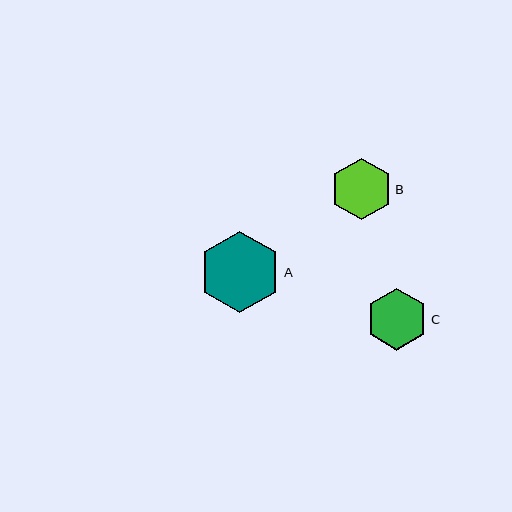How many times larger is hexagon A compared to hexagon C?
Hexagon A is approximately 1.3 times the size of hexagon C.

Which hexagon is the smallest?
Hexagon B is the smallest with a size of approximately 62 pixels.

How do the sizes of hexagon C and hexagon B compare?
Hexagon C and hexagon B are approximately the same size.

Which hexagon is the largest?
Hexagon A is the largest with a size of approximately 81 pixels.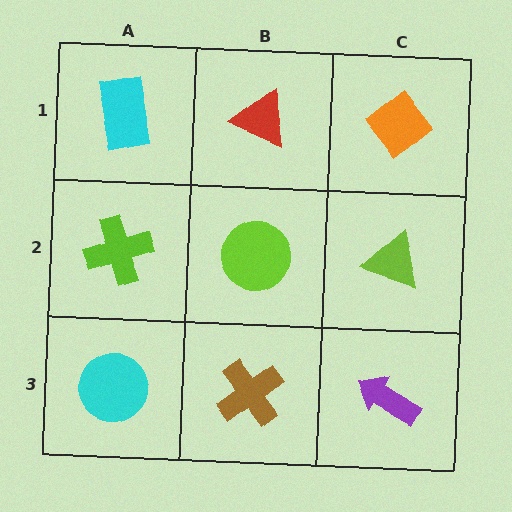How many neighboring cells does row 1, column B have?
3.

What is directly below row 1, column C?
A lime triangle.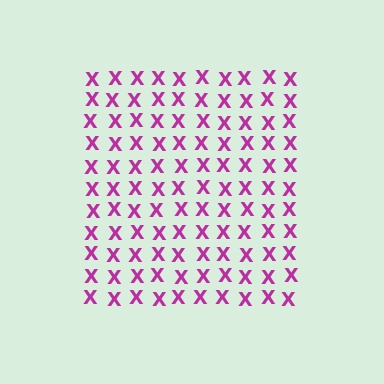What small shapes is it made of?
It is made of small letter X's.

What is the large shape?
The large shape is a square.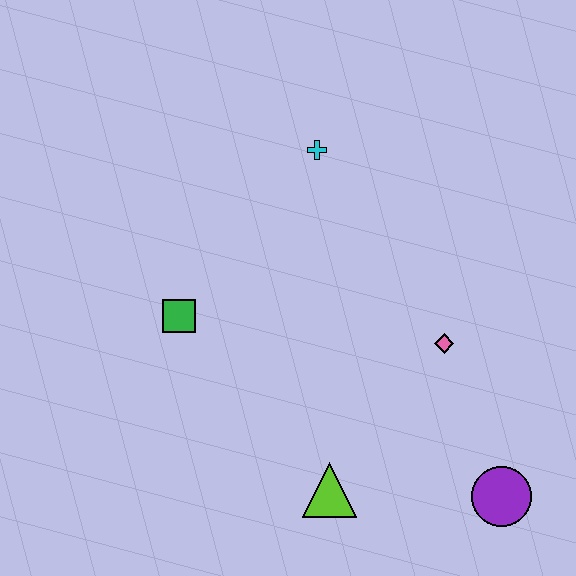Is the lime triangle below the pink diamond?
Yes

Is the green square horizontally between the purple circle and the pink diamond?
No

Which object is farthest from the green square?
The purple circle is farthest from the green square.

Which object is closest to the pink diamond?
The purple circle is closest to the pink diamond.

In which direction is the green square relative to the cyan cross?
The green square is below the cyan cross.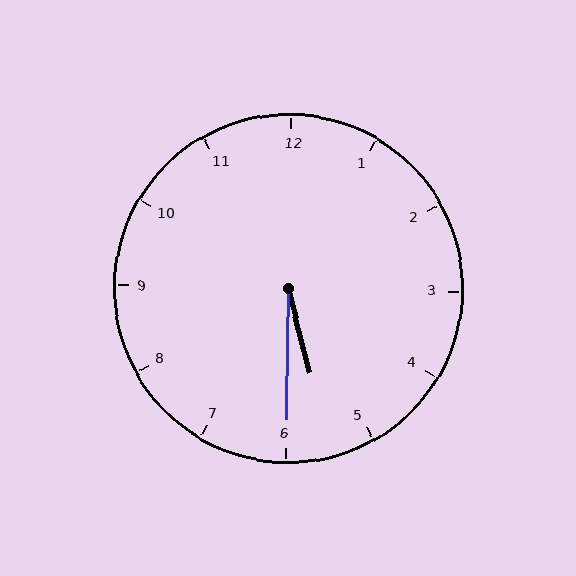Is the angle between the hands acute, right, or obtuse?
It is acute.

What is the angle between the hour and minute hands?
Approximately 15 degrees.